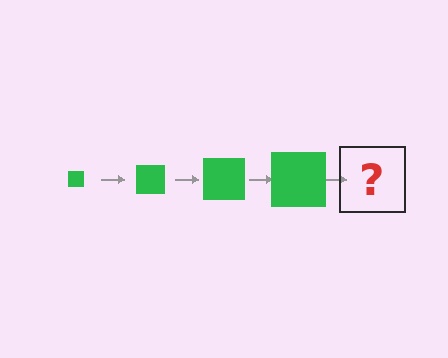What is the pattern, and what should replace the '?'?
The pattern is that the square gets progressively larger each step. The '?' should be a green square, larger than the previous one.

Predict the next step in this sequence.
The next step is a green square, larger than the previous one.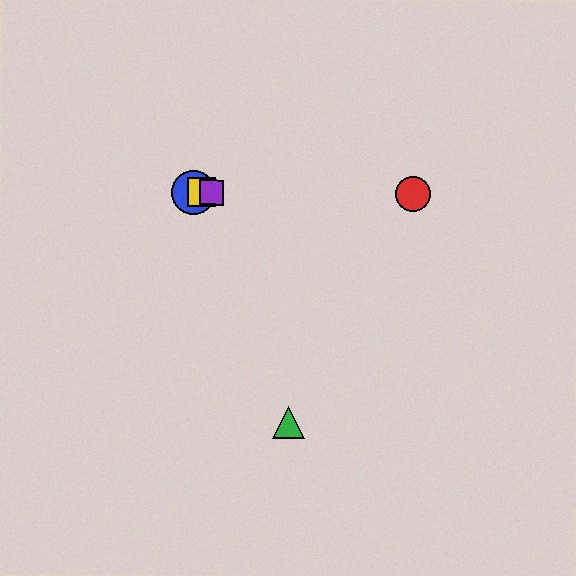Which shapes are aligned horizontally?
The red circle, the blue circle, the yellow square, the purple square are aligned horizontally.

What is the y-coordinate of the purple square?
The purple square is at y≈193.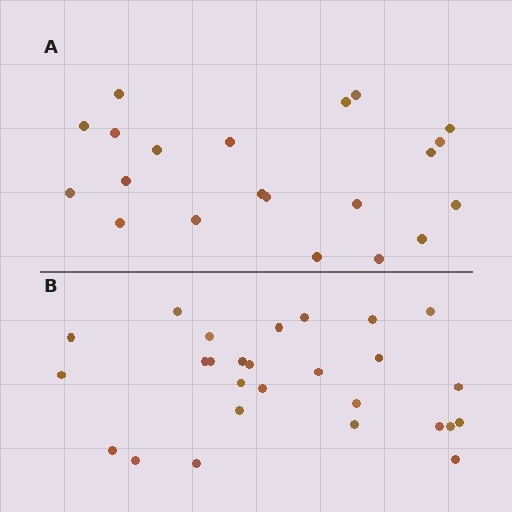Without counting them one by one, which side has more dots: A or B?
Region B (the bottom region) has more dots.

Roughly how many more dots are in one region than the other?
Region B has about 6 more dots than region A.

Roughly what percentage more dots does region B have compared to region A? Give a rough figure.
About 30% more.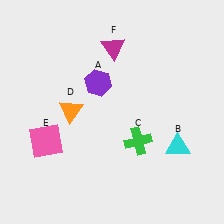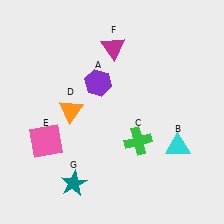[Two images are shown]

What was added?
A teal star (G) was added in Image 2.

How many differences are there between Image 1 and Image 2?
There is 1 difference between the two images.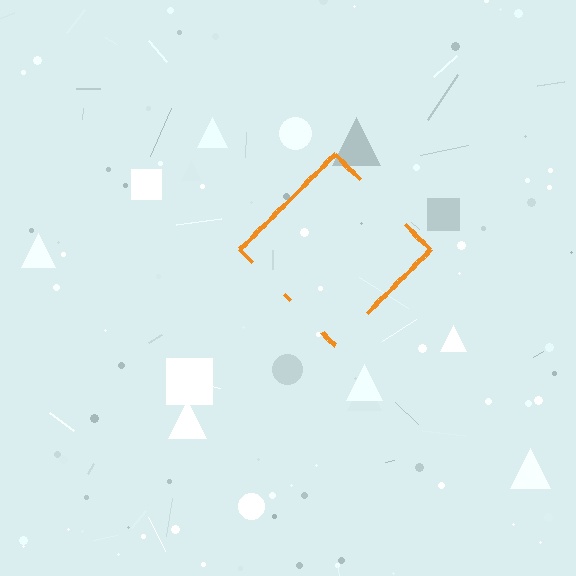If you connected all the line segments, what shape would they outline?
They would outline a diamond.